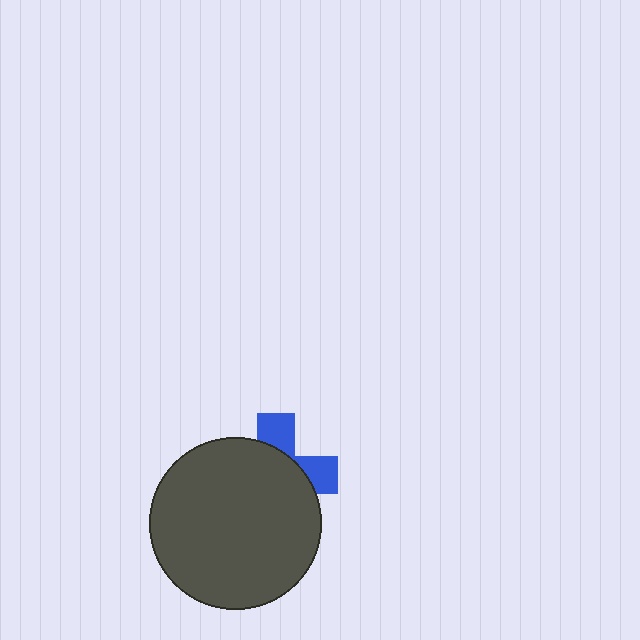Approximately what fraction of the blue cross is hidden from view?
Roughly 68% of the blue cross is hidden behind the dark gray circle.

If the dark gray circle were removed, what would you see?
You would see the complete blue cross.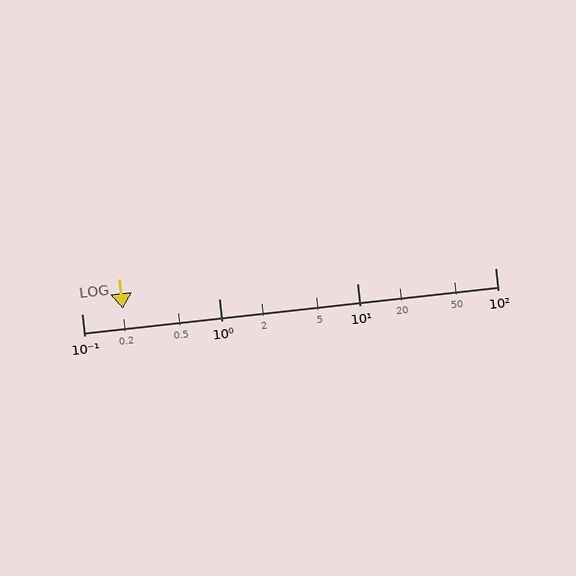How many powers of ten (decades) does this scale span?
The scale spans 3 decades, from 0.1 to 100.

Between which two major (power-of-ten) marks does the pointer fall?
The pointer is between 0.1 and 1.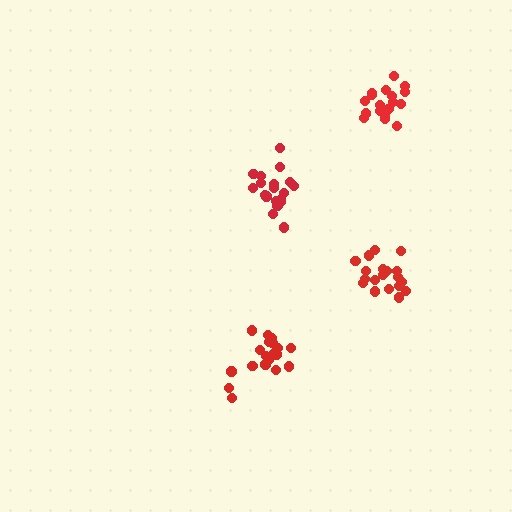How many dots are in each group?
Group 1: 19 dots, Group 2: 19 dots, Group 3: 19 dots, Group 4: 19 dots (76 total).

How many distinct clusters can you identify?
There are 4 distinct clusters.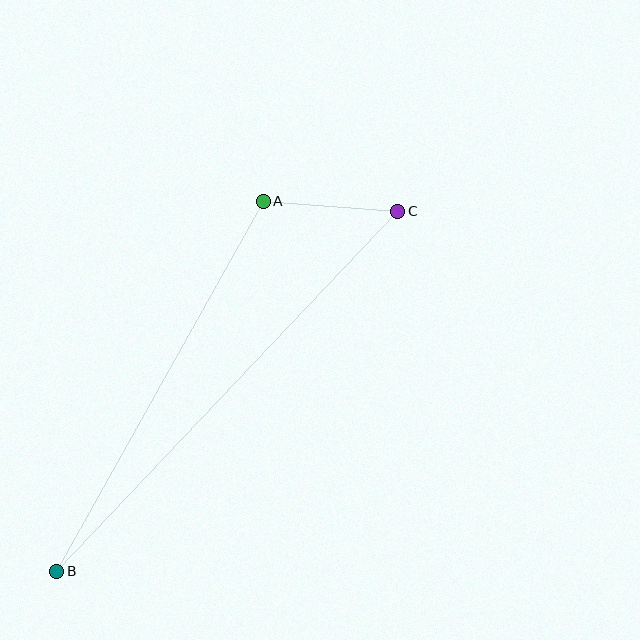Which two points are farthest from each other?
Points B and C are farthest from each other.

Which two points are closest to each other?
Points A and C are closest to each other.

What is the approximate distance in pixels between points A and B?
The distance between A and B is approximately 424 pixels.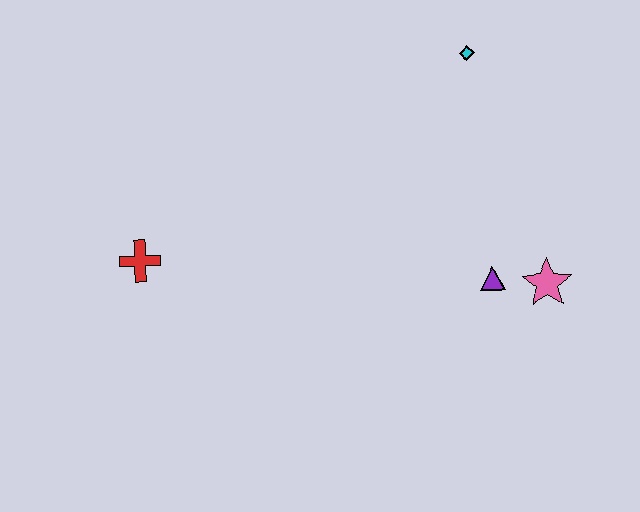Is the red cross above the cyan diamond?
No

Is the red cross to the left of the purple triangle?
Yes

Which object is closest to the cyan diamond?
The purple triangle is closest to the cyan diamond.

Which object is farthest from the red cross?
The pink star is farthest from the red cross.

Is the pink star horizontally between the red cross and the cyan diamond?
No